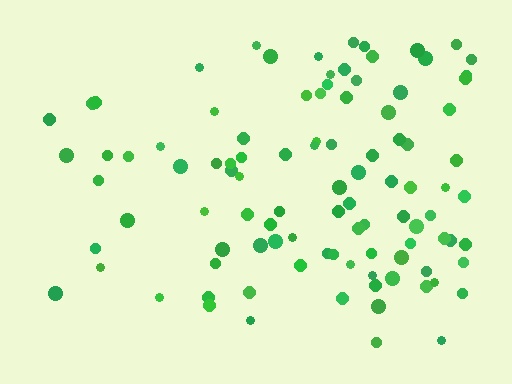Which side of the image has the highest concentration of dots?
The right.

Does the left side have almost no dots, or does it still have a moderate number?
Still a moderate number, just noticeably fewer than the right.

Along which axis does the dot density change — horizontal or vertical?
Horizontal.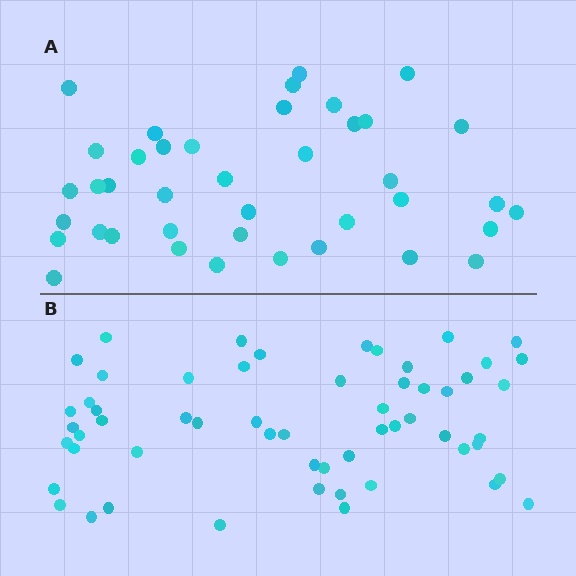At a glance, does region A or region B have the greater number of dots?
Region B (the bottom region) has more dots.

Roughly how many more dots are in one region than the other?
Region B has approximately 15 more dots than region A.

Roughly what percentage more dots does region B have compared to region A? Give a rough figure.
About 40% more.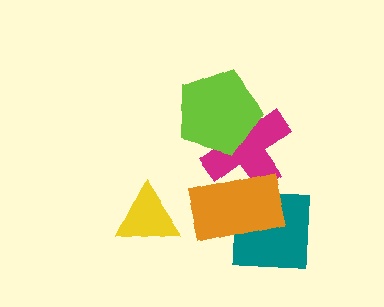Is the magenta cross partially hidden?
Yes, it is partially covered by another shape.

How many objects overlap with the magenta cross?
2 objects overlap with the magenta cross.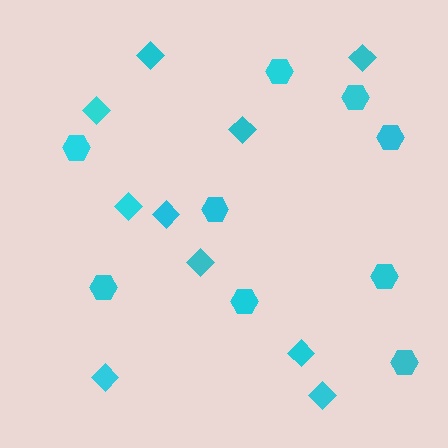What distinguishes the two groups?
There are 2 groups: one group of hexagons (9) and one group of diamonds (10).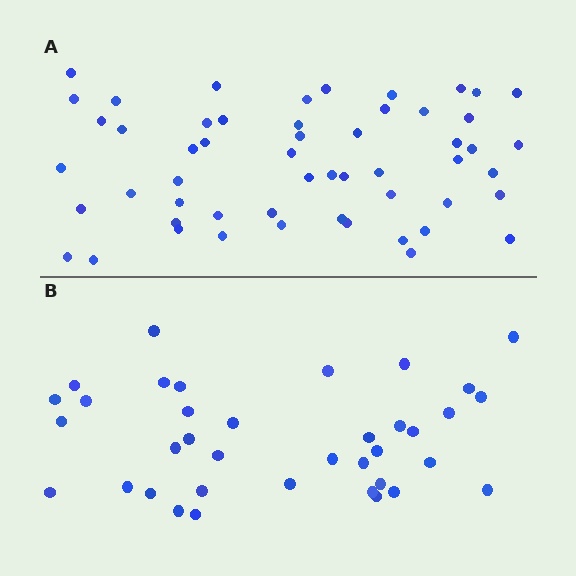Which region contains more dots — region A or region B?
Region A (the top region) has more dots.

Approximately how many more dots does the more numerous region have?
Region A has approximately 15 more dots than region B.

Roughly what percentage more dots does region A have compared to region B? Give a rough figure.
About 45% more.